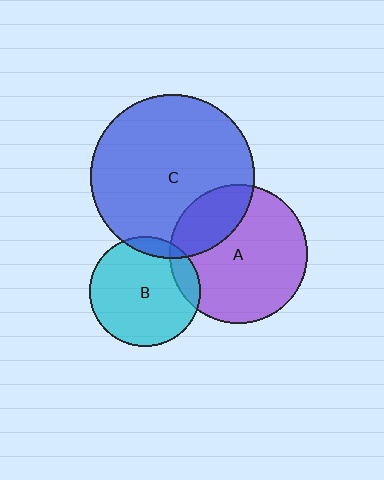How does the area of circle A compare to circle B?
Approximately 1.6 times.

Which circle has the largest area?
Circle C (blue).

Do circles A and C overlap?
Yes.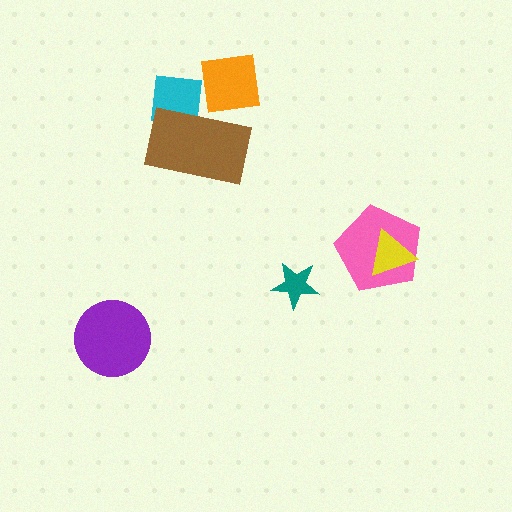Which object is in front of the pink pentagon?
The yellow triangle is in front of the pink pentagon.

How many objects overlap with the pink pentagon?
1 object overlaps with the pink pentagon.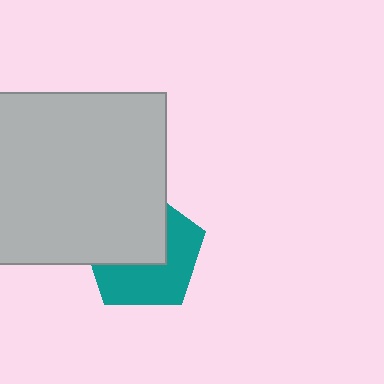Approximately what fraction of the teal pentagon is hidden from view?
Roughly 49% of the teal pentagon is hidden behind the light gray square.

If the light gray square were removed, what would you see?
You would see the complete teal pentagon.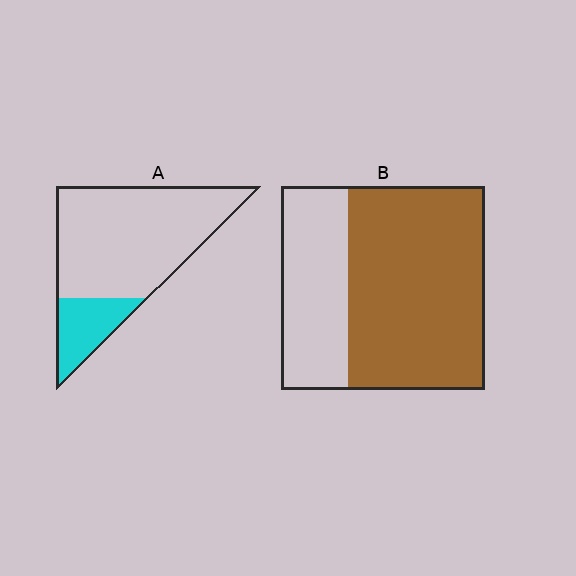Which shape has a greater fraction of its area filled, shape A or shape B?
Shape B.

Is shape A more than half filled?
No.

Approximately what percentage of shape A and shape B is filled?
A is approximately 20% and B is approximately 65%.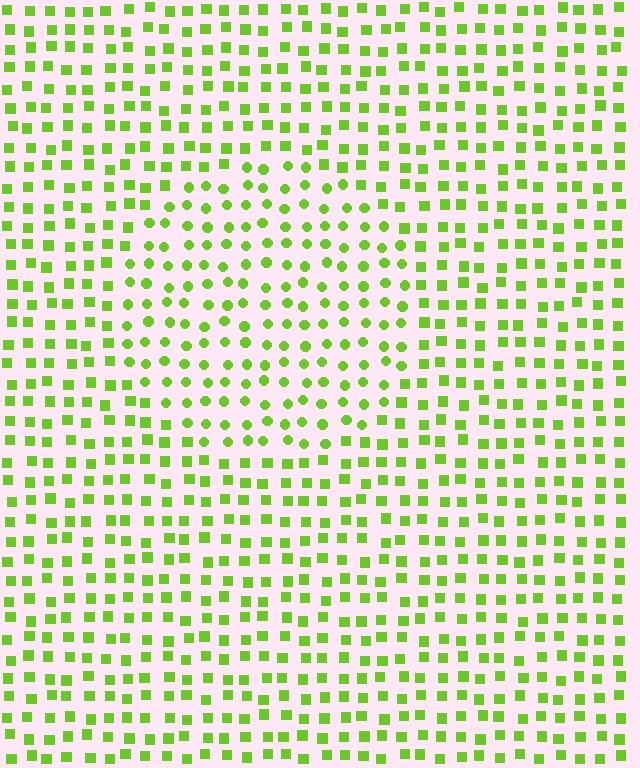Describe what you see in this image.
The image is filled with small lime elements arranged in a uniform grid. A circle-shaped region contains circles, while the surrounding area contains squares. The boundary is defined purely by the change in element shape.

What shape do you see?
I see a circle.